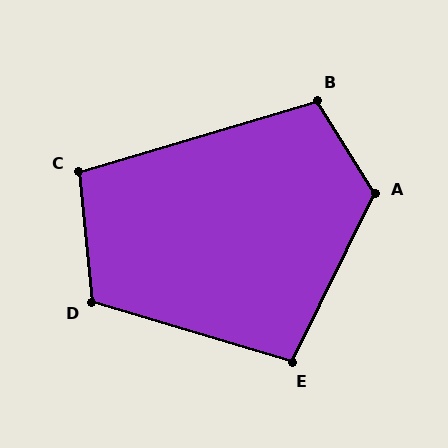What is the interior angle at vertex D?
Approximately 112 degrees (obtuse).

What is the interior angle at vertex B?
Approximately 106 degrees (obtuse).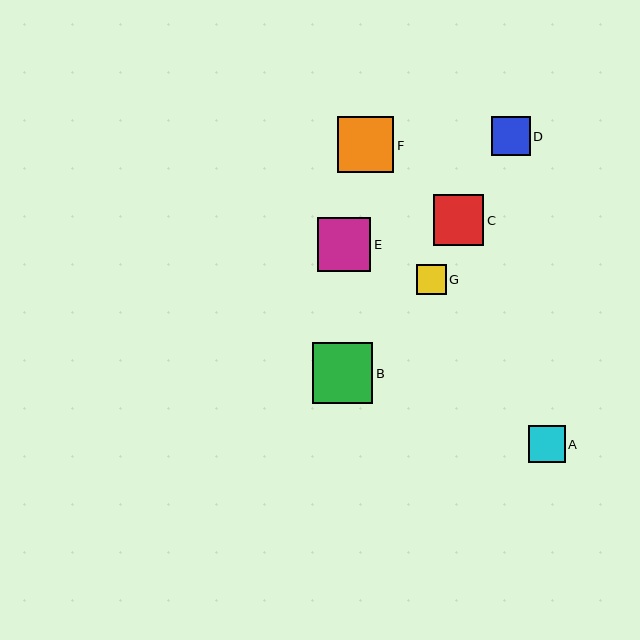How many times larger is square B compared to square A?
Square B is approximately 1.7 times the size of square A.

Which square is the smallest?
Square G is the smallest with a size of approximately 30 pixels.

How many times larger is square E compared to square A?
Square E is approximately 1.5 times the size of square A.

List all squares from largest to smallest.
From largest to smallest: B, F, E, C, D, A, G.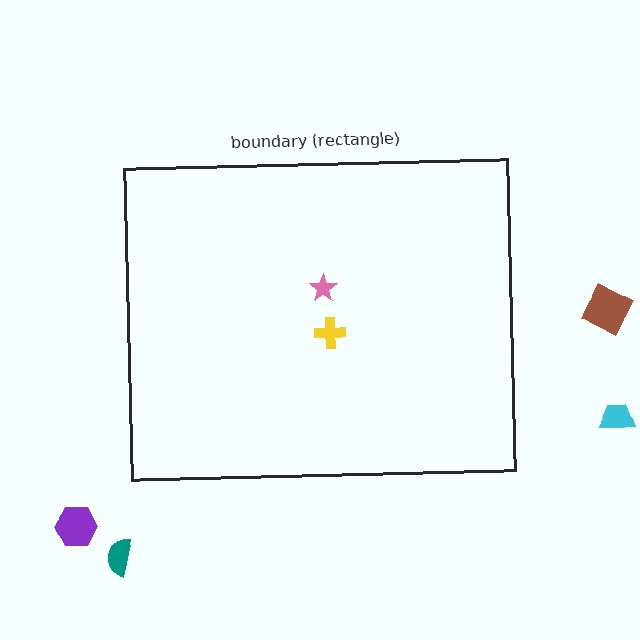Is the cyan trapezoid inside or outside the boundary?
Outside.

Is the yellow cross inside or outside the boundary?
Inside.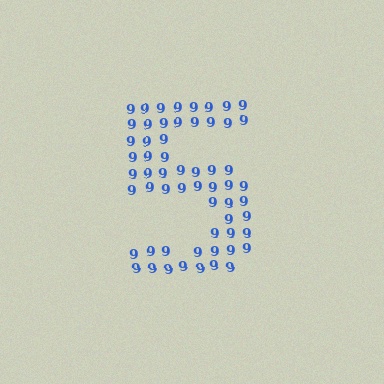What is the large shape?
The large shape is the digit 5.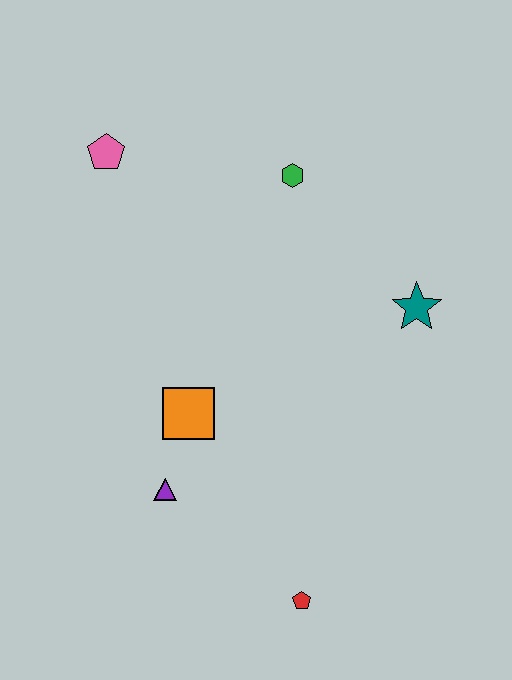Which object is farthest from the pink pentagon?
The red pentagon is farthest from the pink pentagon.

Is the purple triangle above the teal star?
No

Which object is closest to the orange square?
The purple triangle is closest to the orange square.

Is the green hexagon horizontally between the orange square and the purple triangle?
No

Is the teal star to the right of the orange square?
Yes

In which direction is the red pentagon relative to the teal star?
The red pentagon is below the teal star.